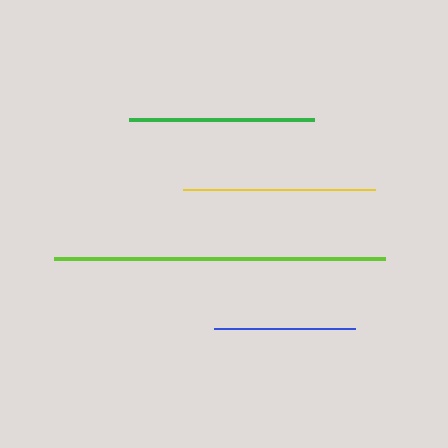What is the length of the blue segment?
The blue segment is approximately 140 pixels long.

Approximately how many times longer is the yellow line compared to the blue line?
The yellow line is approximately 1.4 times the length of the blue line.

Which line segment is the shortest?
The blue line is the shortest at approximately 140 pixels.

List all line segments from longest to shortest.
From longest to shortest: lime, yellow, green, blue.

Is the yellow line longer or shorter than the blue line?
The yellow line is longer than the blue line.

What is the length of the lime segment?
The lime segment is approximately 331 pixels long.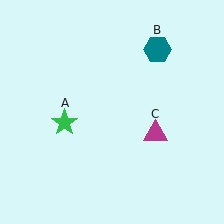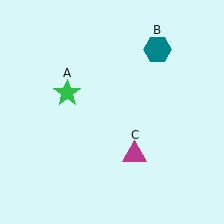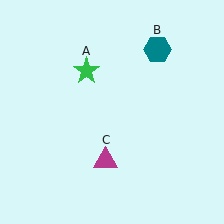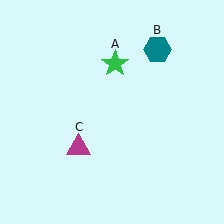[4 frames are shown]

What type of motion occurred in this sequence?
The green star (object A), magenta triangle (object C) rotated clockwise around the center of the scene.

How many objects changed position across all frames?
2 objects changed position: green star (object A), magenta triangle (object C).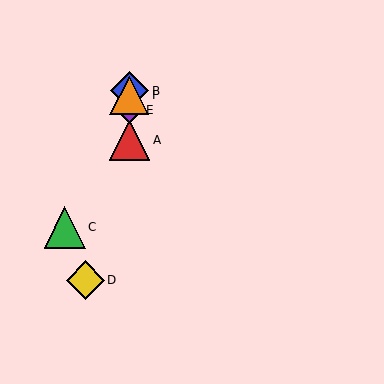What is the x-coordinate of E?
Object E is at x≈129.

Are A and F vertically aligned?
Yes, both are at x≈129.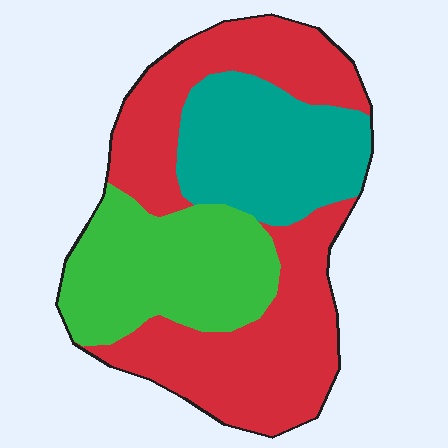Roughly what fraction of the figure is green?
Green covers about 25% of the figure.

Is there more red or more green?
Red.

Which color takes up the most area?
Red, at roughly 50%.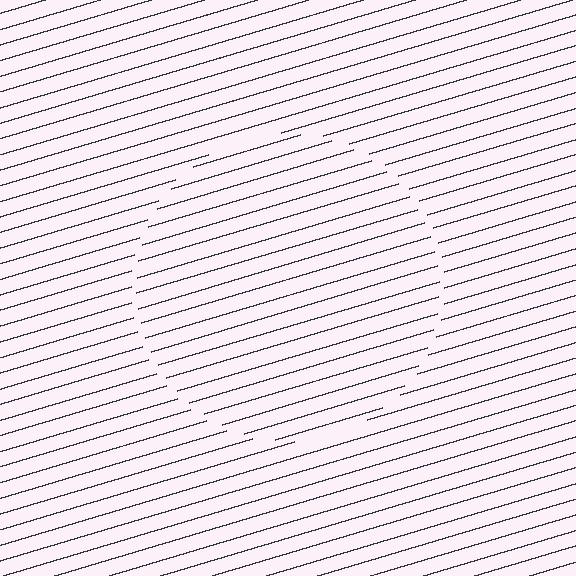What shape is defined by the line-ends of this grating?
An illusory circle. The interior of the shape contains the same grating, shifted by half a period — the contour is defined by the phase discontinuity where line-ends from the inner and outer gratings abut.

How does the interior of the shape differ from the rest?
The interior of the shape contains the same grating, shifted by half a period — the contour is defined by the phase discontinuity where line-ends from the inner and outer gratings abut.